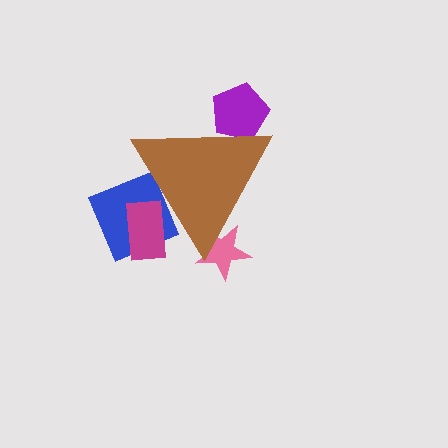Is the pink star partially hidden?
Yes, the pink star is partially hidden behind the brown triangle.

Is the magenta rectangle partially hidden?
Yes, the magenta rectangle is partially hidden behind the brown triangle.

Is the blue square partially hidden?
Yes, the blue square is partially hidden behind the brown triangle.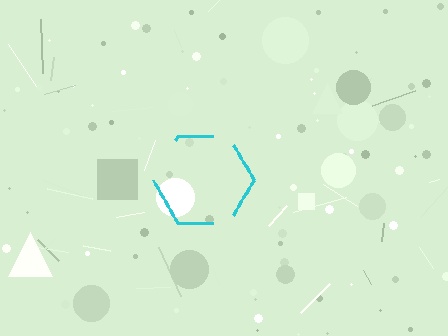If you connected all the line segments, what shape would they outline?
They would outline a hexagon.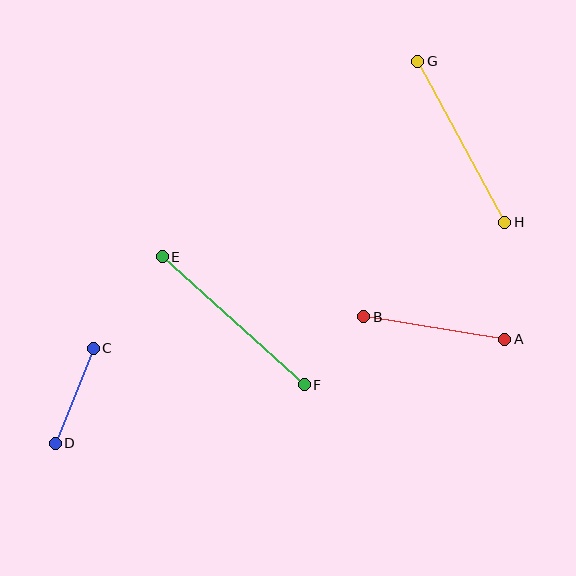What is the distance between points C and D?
The distance is approximately 102 pixels.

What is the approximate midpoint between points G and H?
The midpoint is at approximately (461, 142) pixels.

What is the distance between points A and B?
The distance is approximately 143 pixels.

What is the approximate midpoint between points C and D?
The midpoint is at approximately (74, 396) pixels.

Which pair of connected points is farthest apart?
Points E and F are farthest apart.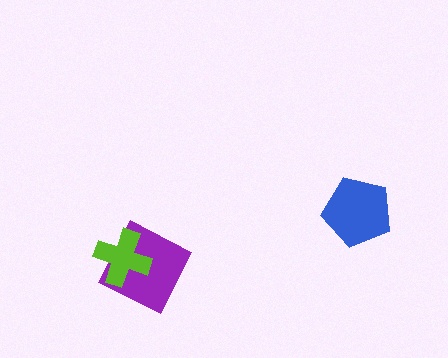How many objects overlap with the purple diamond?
1 object overlaps with the purple diamond.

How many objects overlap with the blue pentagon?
0 objects overlap with the blue pentagon.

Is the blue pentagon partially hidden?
No, no other shape covers it.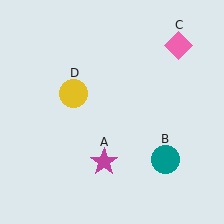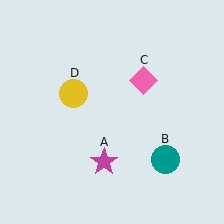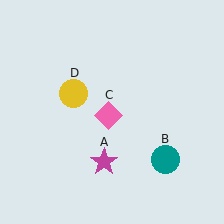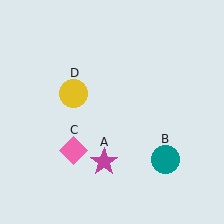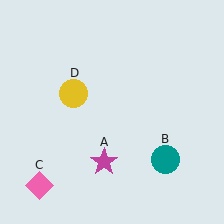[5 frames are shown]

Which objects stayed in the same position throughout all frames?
Magenta star (object A) and teal circle (object B) and yellow circle (object D) remained stationary.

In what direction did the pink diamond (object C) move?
The pink diamond (object C) moved down and to the left.